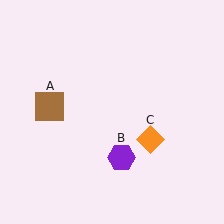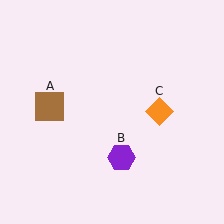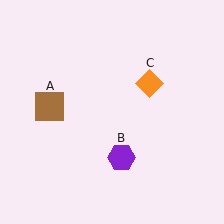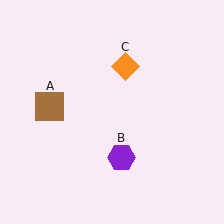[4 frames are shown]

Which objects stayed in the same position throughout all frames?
Brown square (object A) and purple hexagon (object B) remained stationary.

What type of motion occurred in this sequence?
The orange diamond (object C) rotated counterclockwise around the center of the scene.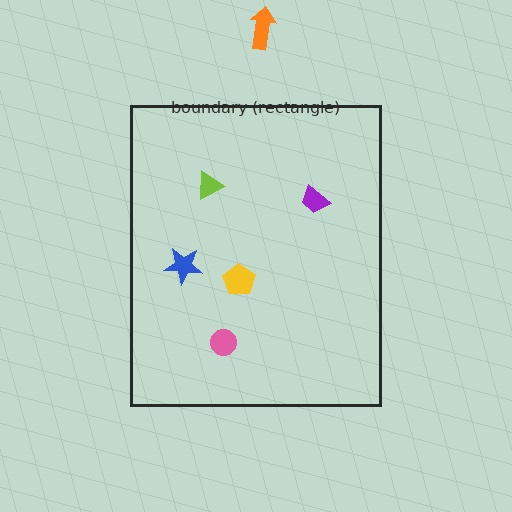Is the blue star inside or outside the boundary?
Inside.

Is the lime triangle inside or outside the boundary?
Inside.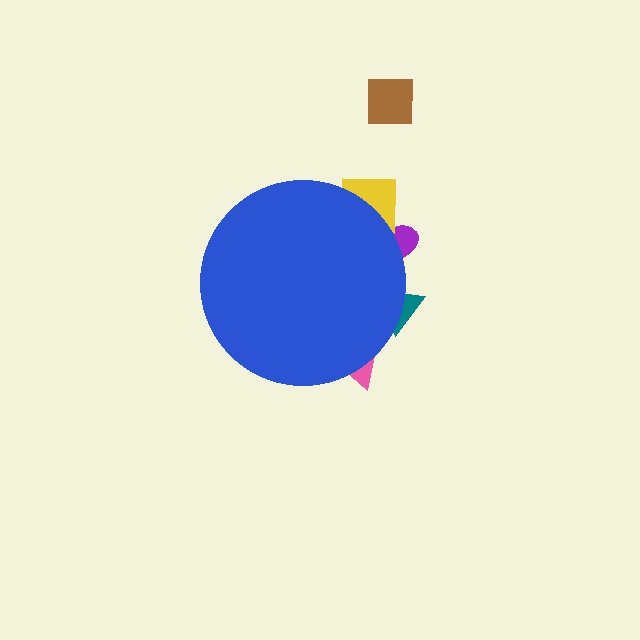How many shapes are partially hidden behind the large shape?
4 shapes are partially hidden.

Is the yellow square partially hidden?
Yes, the yellow square is partially hidden behind the blue circle.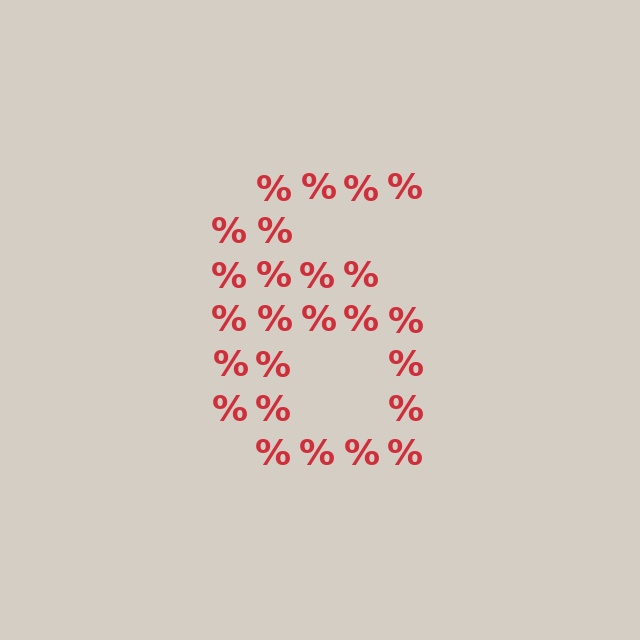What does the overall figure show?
The overall figure shows the digit 6.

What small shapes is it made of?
It is made of small percent signs.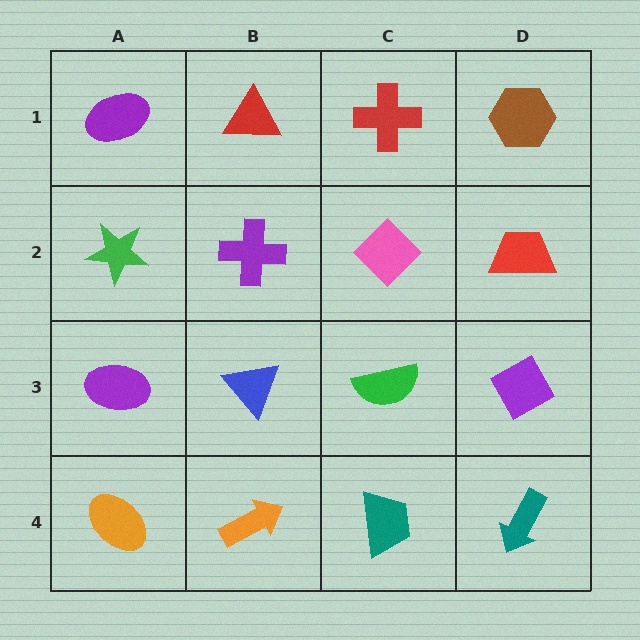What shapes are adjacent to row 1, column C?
A pink diamond (row 2, column C), a red triangle (row 1, column B), a brown hexagon (row 1, column D).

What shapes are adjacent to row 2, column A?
A purple ellipse (row 1, column A), a purple ellipse (row 3, column A), a purple cross (row 2, column B).